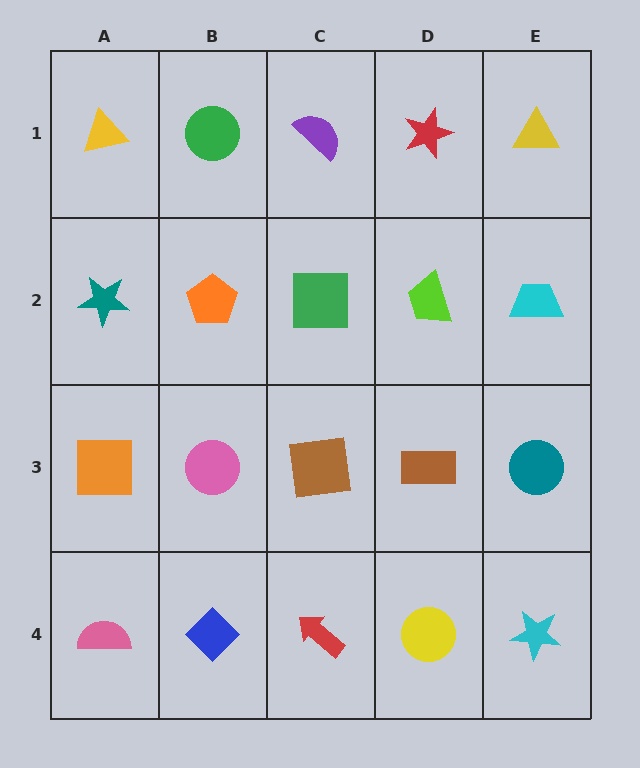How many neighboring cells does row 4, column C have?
3.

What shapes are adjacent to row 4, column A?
An orange square (row 3, column A), a blue diamond (row 4, column B).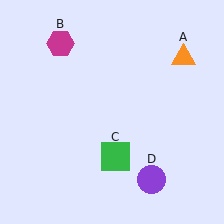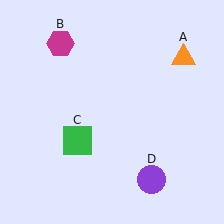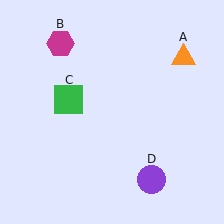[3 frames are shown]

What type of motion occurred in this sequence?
The green square (object C) rotated clockwise around the center of the scene.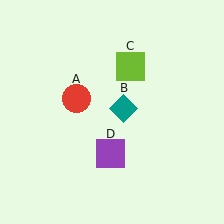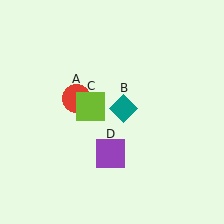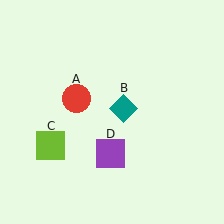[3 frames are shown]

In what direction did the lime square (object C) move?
The lime square (object C) moved down and to the left.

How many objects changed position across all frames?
1 object changed position: lime square (object C).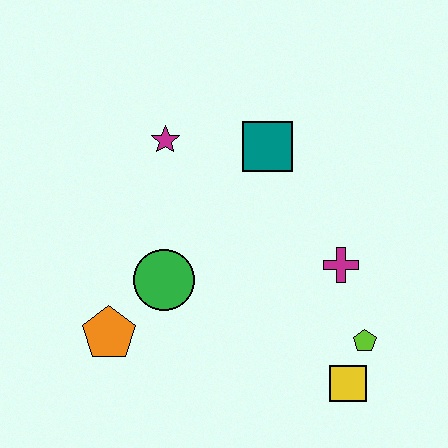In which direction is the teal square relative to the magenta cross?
The teal square is above the magenta cross.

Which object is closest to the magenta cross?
The lime pentagon is closest to the magenta cross.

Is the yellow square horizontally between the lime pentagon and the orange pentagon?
Yes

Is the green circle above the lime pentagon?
Yes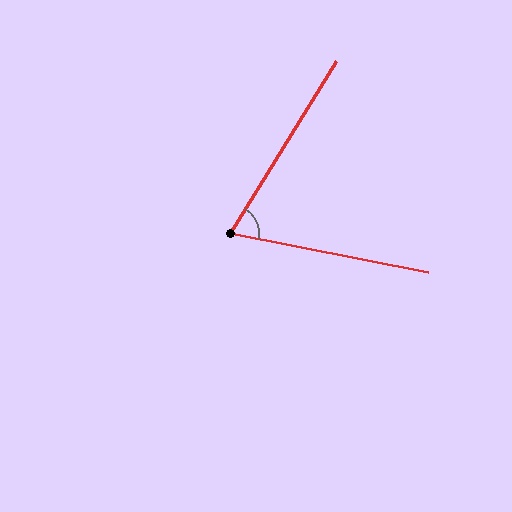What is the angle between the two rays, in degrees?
Approximately 70 degrees.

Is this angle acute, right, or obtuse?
It is acute.